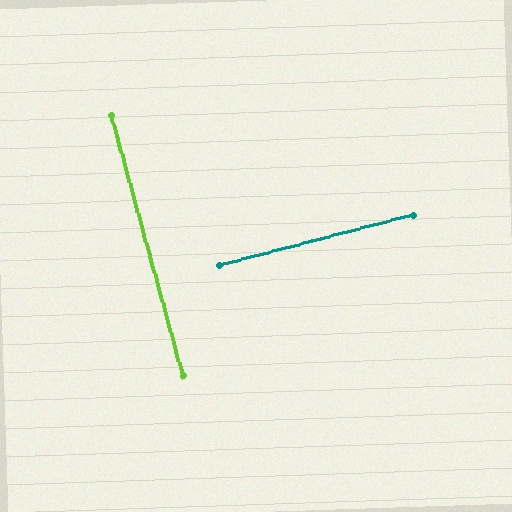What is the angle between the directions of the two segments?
Approximately 89 degrees.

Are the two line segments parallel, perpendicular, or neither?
Perpendicular — they meet at approximately 89°.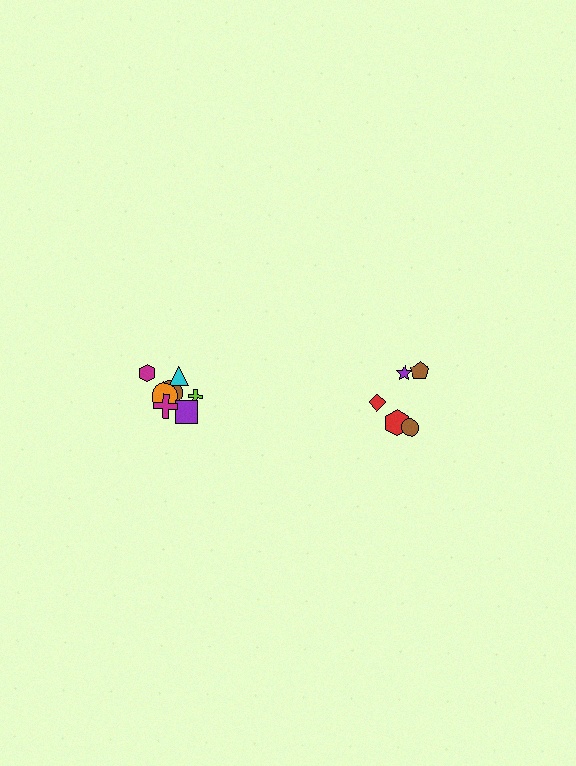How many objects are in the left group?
There are 7 objects.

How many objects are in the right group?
There are 5 objects.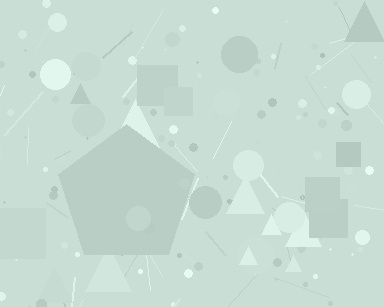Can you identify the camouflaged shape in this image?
The camouflaged shape is a pentagon.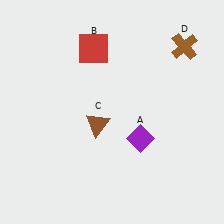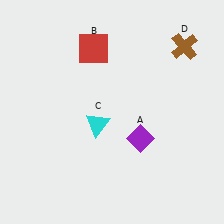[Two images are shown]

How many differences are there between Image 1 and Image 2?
There is 1 difference between the two images.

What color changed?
The triangle (C) changed from brown in Image 1 to cyan in Image 2.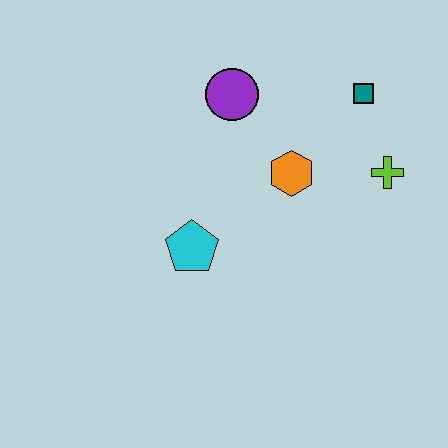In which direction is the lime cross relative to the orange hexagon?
The lime cross is to the right of the orange hexagon.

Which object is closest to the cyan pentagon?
The orange hexagon is closest to the cyan pentagon.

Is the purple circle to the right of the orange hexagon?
No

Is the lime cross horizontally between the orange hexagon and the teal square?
No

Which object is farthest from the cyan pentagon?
The teal square is farthest from the cyan pentagon.